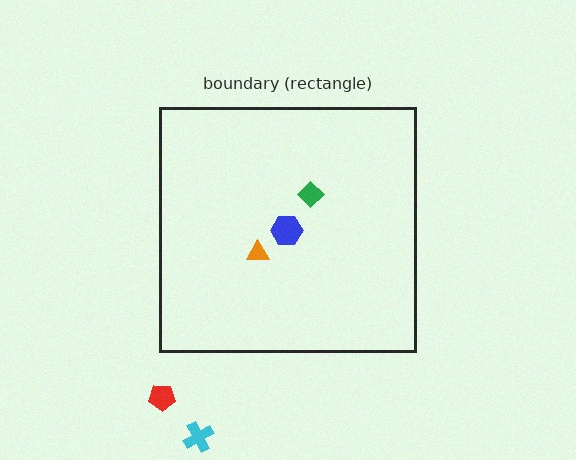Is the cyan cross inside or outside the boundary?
Outside.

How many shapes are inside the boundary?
3 inside, 2 outside.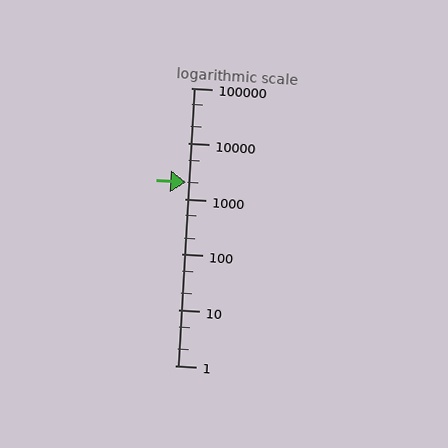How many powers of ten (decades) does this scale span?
The scale spans 5 decades, from 1 to 100000.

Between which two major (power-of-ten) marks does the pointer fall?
The pointer is between 1000 and 10000.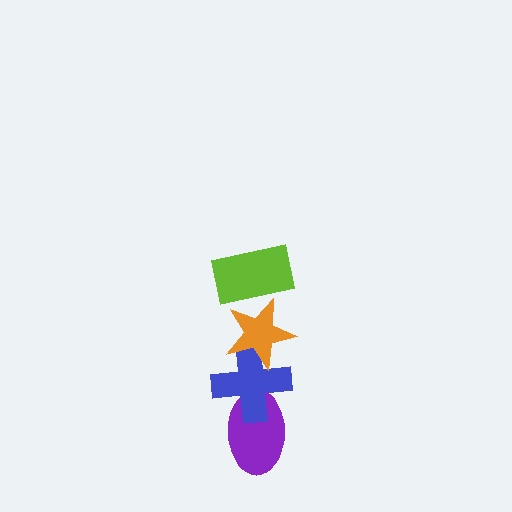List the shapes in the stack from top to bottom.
From top to bottom: the lime rectangle, the orange star, the blue cross, the purple ellipse.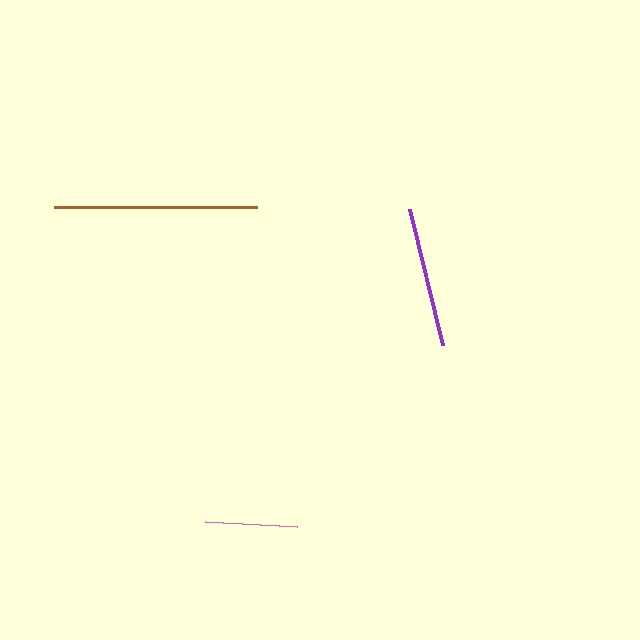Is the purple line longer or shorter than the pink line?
The purple line is longer than the pink line.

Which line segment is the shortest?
The pink line is the shortest at approximately 92 pixels.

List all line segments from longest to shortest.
From longest to shortest: brown, purple, pink.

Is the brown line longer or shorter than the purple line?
The brown line is longer than the purple line.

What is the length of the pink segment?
The pink segment is approximately 92 pixels long.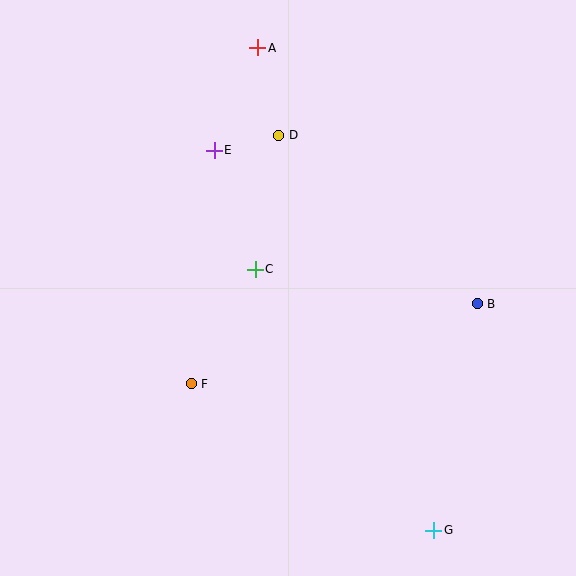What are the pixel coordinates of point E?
Point E is at (214, 150).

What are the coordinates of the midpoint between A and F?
The midpoint between A and F is at (225, 216).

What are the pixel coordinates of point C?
Point C is at (255, 269).